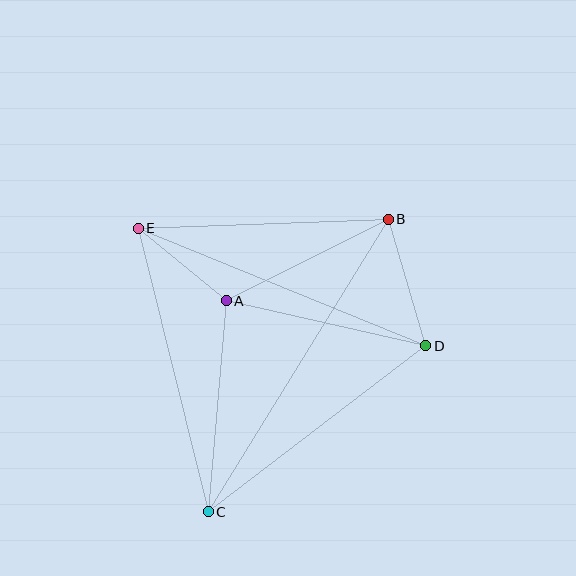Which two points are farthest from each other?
Points B and C are farthest from each other.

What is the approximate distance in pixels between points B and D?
The distance between B and D is approximately 132 pixels.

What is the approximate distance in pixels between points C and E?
The distance between C and E is approximately 292 pixels.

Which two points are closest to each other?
Points A and E are closest to each other.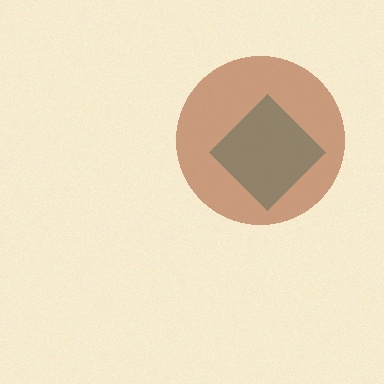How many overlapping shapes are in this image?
There are 2 overlapping shapes in the image.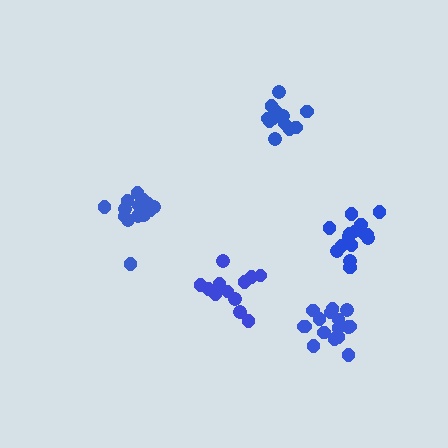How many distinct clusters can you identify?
There are 5 distinct clusters.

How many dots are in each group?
Group 1: 15 dots, Group 2: 16 dots, Group 3: 15 dots, Group 4: 12 dots, Group 5: 13 dots (71 total).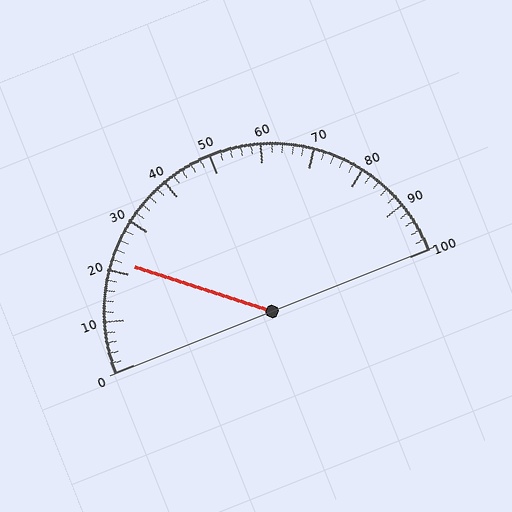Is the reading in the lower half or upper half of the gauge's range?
The reading is in the lower half of the range (0 to 100).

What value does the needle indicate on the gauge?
The needle indicates approximately 22.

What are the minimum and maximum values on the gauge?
The gauge ranges from 0 to 100.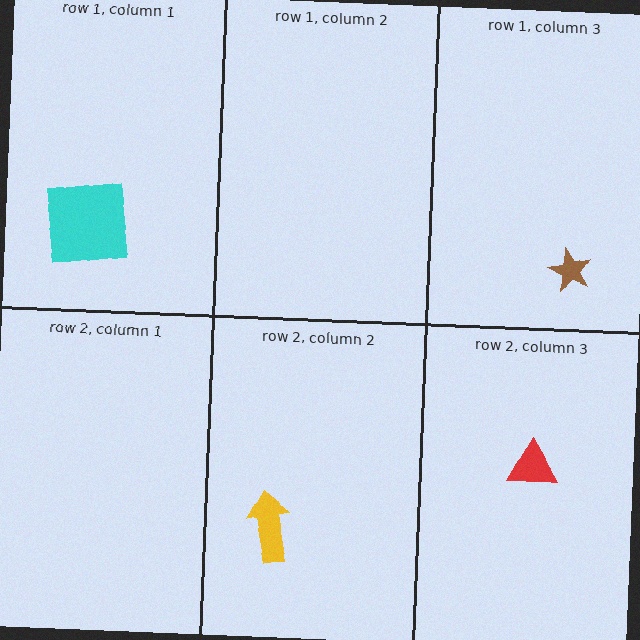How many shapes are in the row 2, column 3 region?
1.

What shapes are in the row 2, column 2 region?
The yellow arrow.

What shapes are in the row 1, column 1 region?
The cyan square.